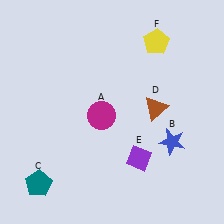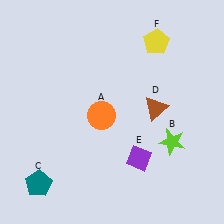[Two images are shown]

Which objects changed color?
A changed from magenta to orange. B changed from blue to lime.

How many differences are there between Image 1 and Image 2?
There are 2 differences between the two images.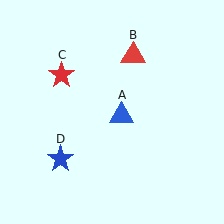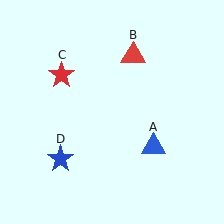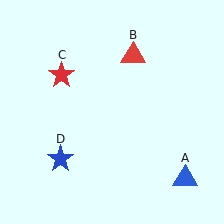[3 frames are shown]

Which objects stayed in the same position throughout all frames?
Red triangle (object B) and red star (object C) and blue star (object D) remained stationary.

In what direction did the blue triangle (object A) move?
The blue triangle (object A) moved down and to the right.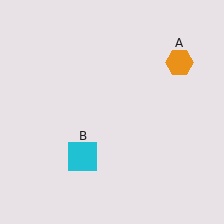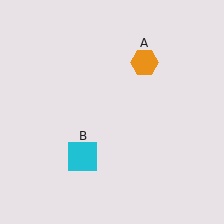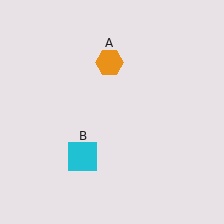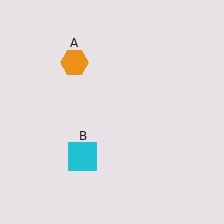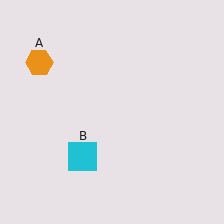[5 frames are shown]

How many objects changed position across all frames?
1 object changed position: orange hexagon (object A).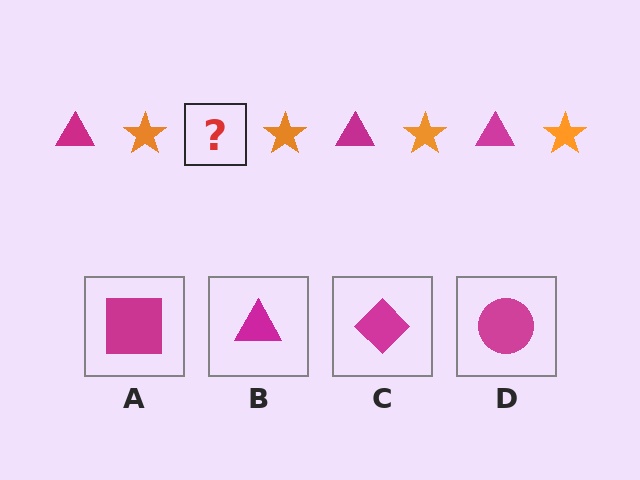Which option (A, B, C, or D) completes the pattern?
B.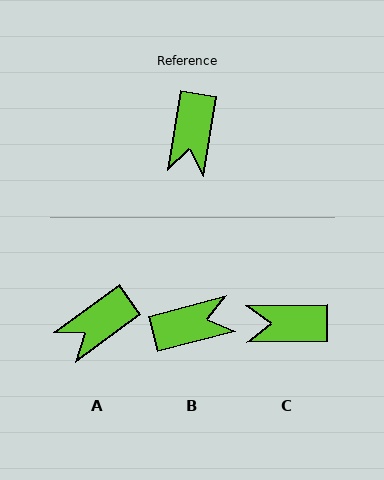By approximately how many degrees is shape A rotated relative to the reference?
Approximately 44 degrees clockwise.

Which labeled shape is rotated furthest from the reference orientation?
B, about 114 degrees away.